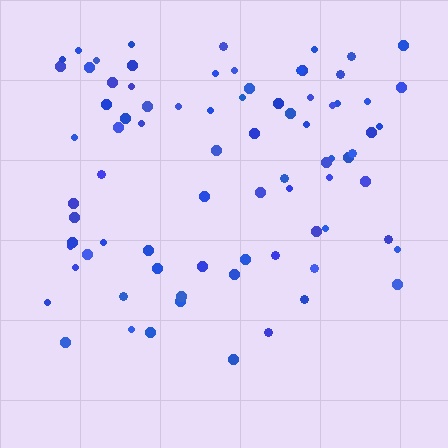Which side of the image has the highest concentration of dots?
The top.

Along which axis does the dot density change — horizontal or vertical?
Vertical.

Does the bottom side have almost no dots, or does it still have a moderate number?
Still a moderate number, just noticeably fewer than the top.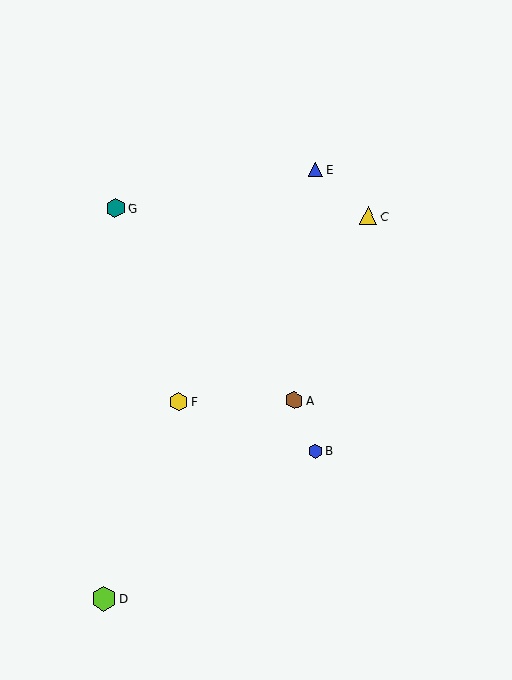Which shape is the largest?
The lime hexagon (labeled D) is the largest.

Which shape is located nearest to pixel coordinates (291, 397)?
The brown hexagon (labeled A) at (295, 400) is nearest to that location.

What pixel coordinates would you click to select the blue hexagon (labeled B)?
Click at (315, 451) to select the blue hexagon B.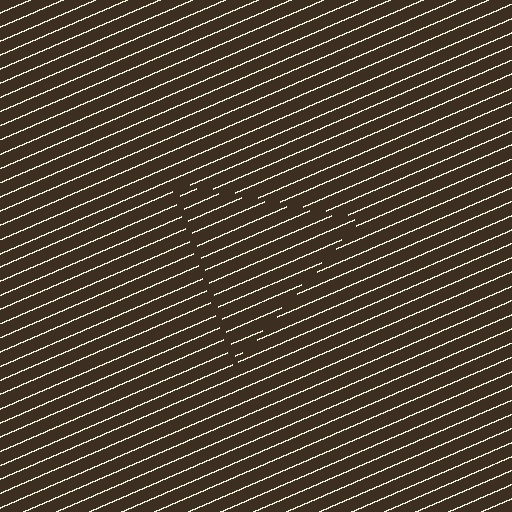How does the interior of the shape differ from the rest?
The interior of the shape contains the same grating, shifted by half a period — the contour is defined by the phase discontinuity where line-ends from the inner and outer gratings abut.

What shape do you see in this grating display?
An illusory triangle. The interior of the shape contains the same grating, shifted by half a period — the contour is defined by the phase discontinuity where line-ends from the inner and outer gratings abut.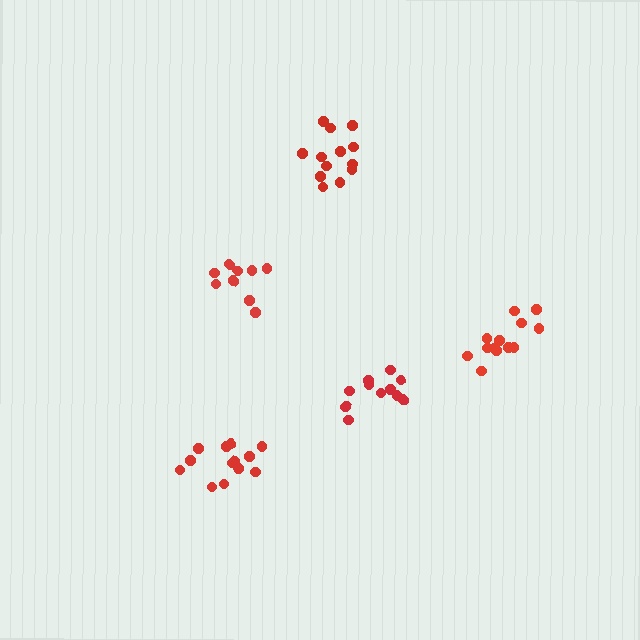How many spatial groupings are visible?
There are 5 spatial groupings.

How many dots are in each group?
Group 1: 13 dots, Group 2: 11 dots, Group 3: 10 dots, Group 4: 13 dots, Group 5: 13 dots (60 total).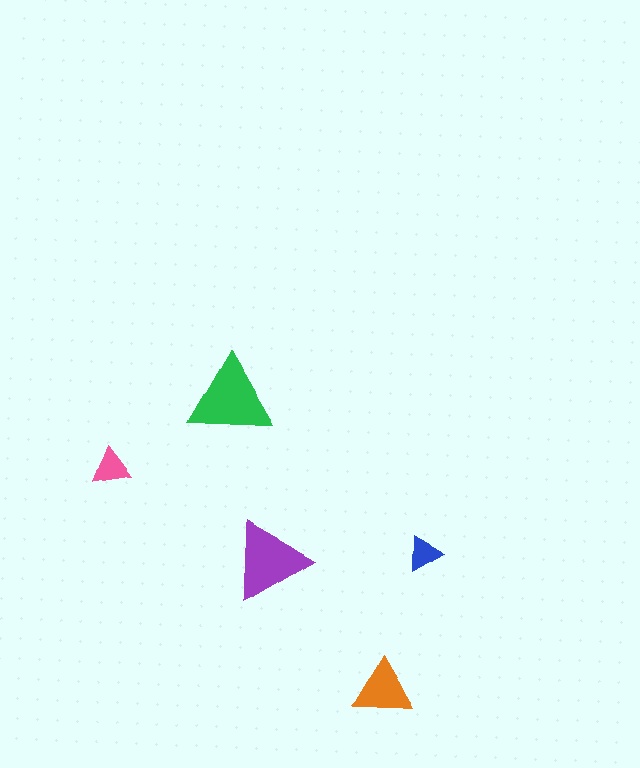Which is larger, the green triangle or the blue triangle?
The green one.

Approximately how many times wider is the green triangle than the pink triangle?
About 2 times wider.